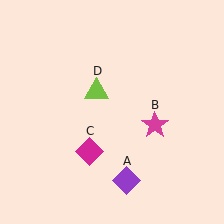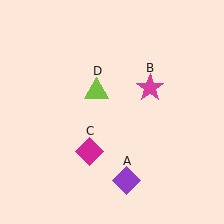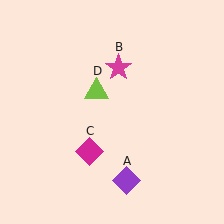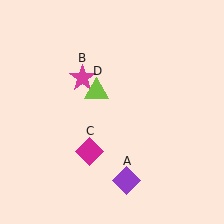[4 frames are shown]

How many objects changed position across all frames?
1 object changed position: magenta star (object B).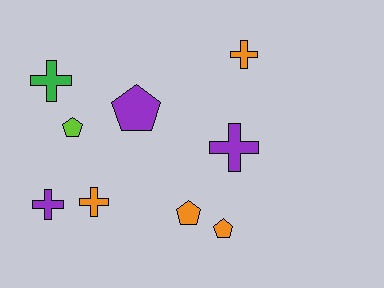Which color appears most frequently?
Orange, with 4 objects.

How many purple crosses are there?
There are 2 purple crosses.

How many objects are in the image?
There are 9 objects.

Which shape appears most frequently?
Cross, with 5 objects.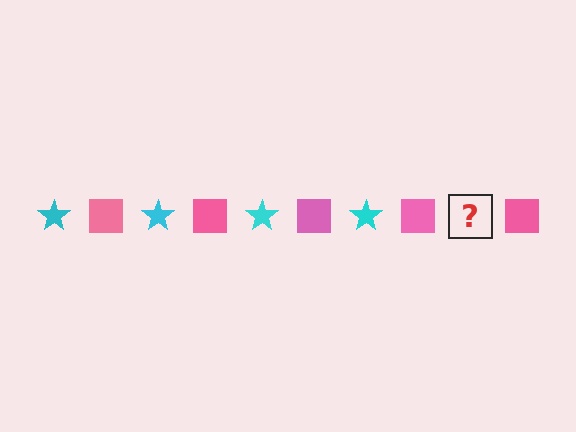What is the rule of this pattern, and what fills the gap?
The rule is that the pattern alternates between cyan star and pink square. The gap should be filled with a cyan star.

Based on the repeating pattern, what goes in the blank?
The blank should be a cyan star.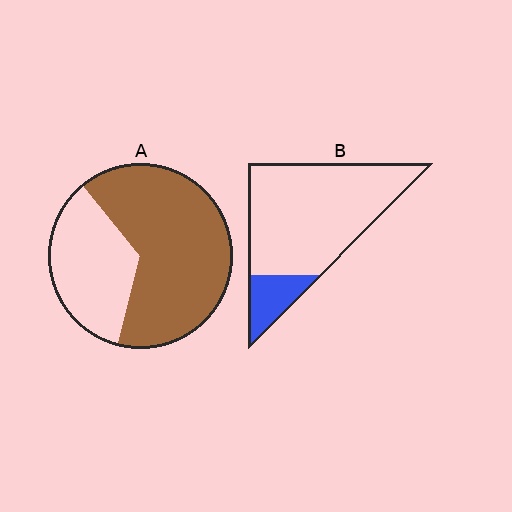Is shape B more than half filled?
No.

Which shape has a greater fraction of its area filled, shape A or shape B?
Shape A.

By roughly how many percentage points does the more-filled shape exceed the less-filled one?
By roughly 50 percentage points (A over B).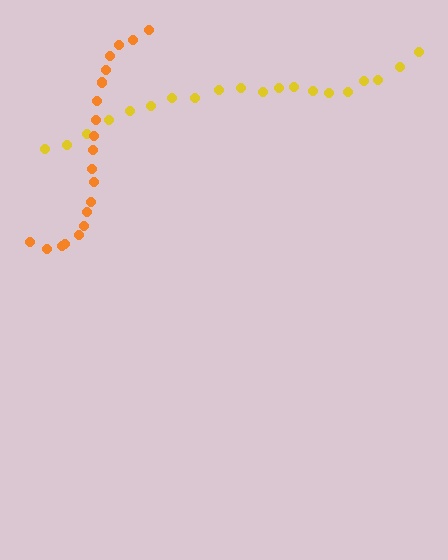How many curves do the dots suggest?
There are 2 distinct paths.